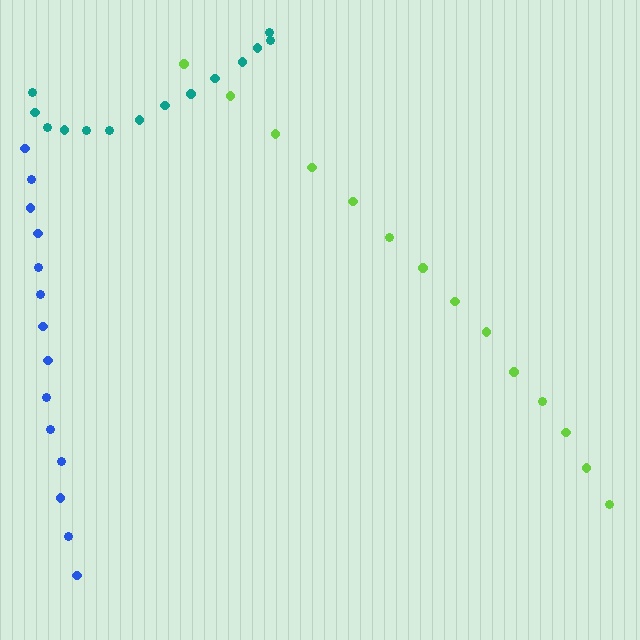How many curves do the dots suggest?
There are 3 distinct paths.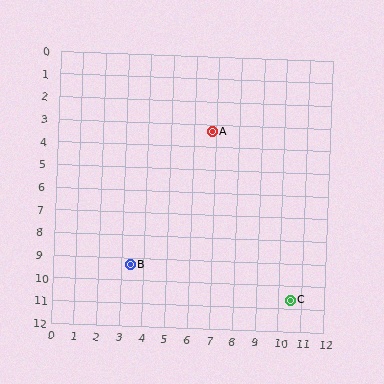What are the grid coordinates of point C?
Point C is at approximately (10.5, 10.6).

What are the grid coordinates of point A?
Point A is at approximately (6.8, 3.3).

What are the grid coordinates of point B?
Point B is at approximately (3.4, 9.3).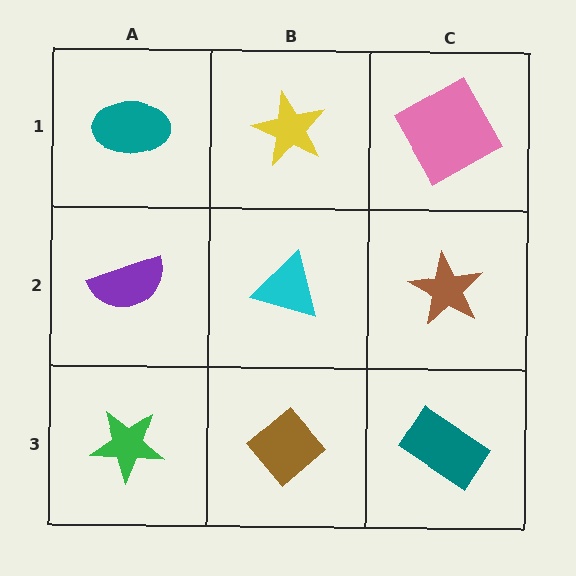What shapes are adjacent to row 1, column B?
A cyan triangle (row 2, column B), a teal ellipse (row 1, column A), a pink square (row 1, column C).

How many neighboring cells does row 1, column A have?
2.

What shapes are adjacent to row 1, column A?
A purple semicircle (row 2, column A), a yellow star (row 1, column B).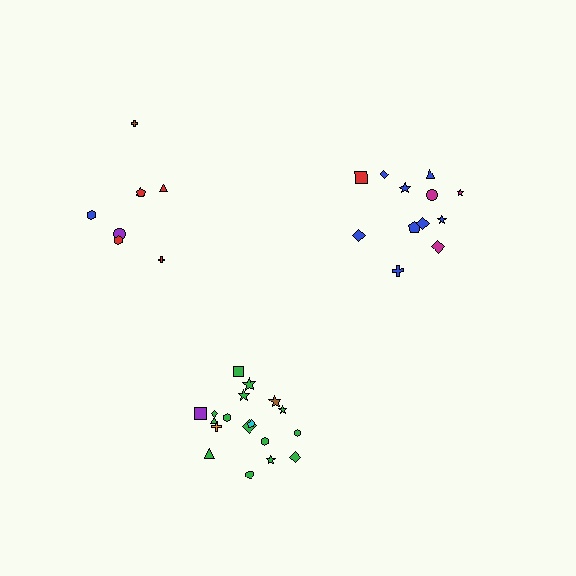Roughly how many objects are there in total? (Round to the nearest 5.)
Roughly 40 objects in total.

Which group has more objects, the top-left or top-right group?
The top-right group.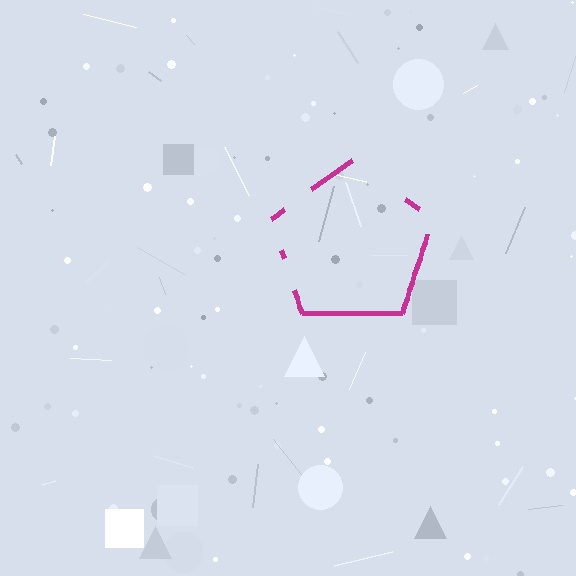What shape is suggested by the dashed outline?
The dashed outline suggests a pentagon.